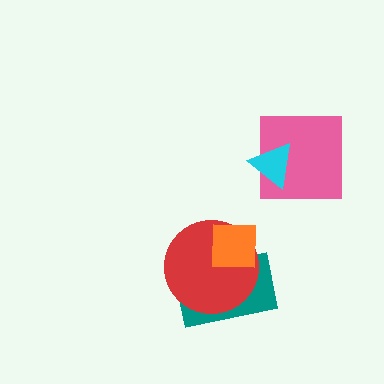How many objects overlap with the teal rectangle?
2 objects overlap with the teal rectangle.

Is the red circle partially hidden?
Yes, it is partially covered by another shape.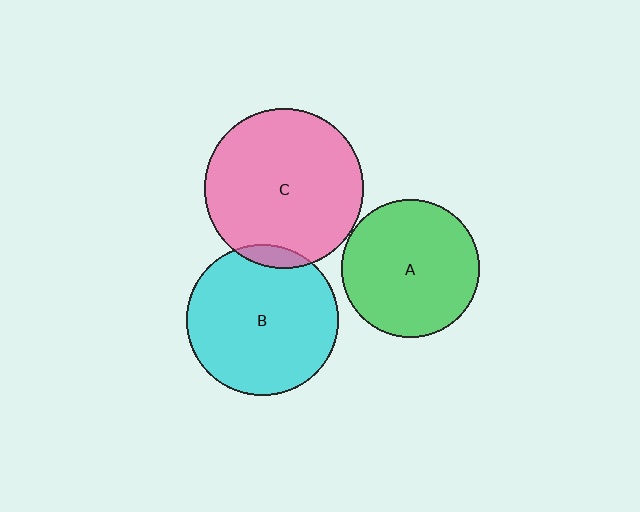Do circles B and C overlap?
Yes.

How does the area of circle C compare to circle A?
Approximately 1.3 times.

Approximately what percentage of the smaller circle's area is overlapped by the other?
Approximately 5%.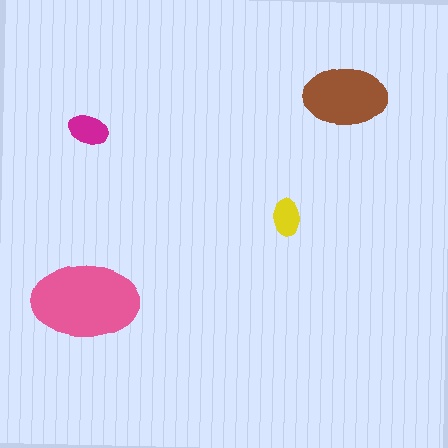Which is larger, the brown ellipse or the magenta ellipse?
The brown one.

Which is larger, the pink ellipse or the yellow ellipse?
The pink one.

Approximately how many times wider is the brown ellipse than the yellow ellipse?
About 2 times wider.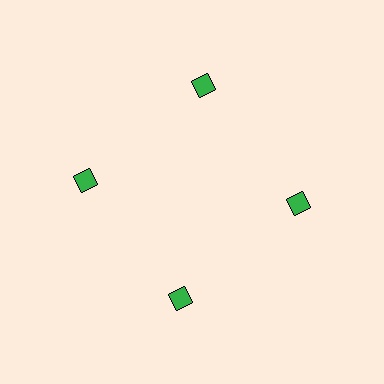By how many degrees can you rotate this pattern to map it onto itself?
The pattern maps onto itself every 90 degrees of rotation.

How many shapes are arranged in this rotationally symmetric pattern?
There are 4 shapes, arranged in 4 groups of 1.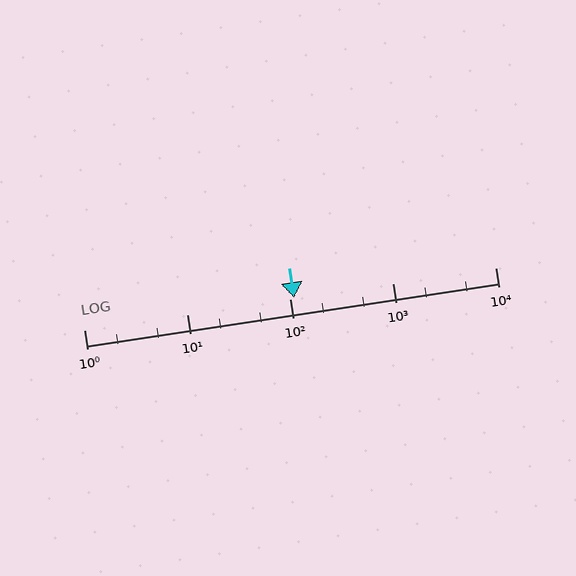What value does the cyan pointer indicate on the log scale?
The pointer indicates approximately 110.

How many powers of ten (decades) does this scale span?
The scale spans 4 decades, from 1 to 10000.